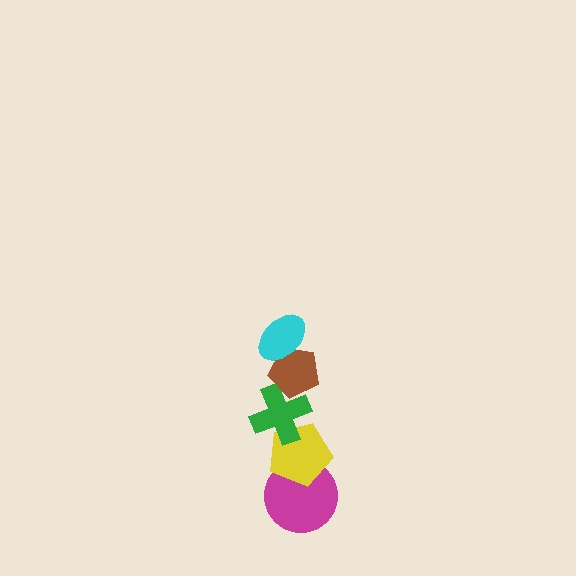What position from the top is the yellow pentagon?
The yellow pentagon is 4th from the top.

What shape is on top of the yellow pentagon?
The green cross is on top of the yellow pentagon.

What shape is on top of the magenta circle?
The yellow pentagon is on top of the magenta circle.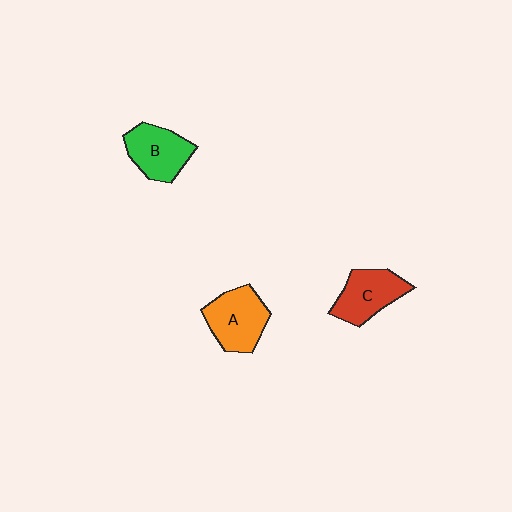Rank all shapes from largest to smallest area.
From largest to smallest: A (orange), B (green), C (red).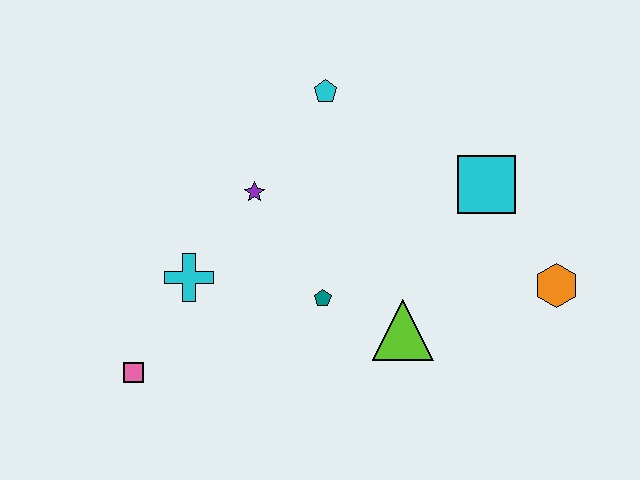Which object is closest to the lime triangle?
The teal pentagon is closest to the lime triangle.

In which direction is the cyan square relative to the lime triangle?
The cyan square is above the lime triangle.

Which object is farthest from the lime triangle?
The pink square is farthest from the lime triangle.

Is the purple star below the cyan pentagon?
Yes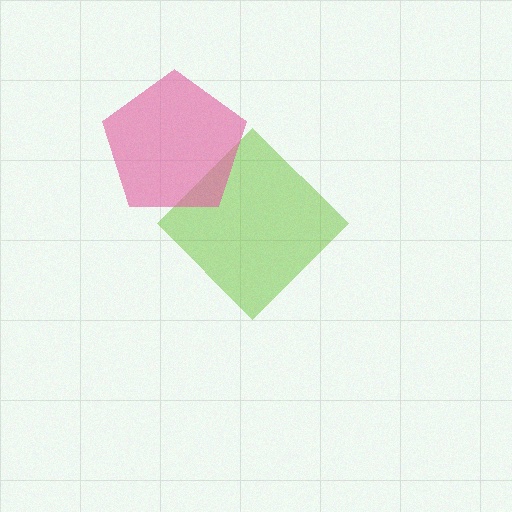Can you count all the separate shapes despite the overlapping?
Yes, there are 2 separate shapes.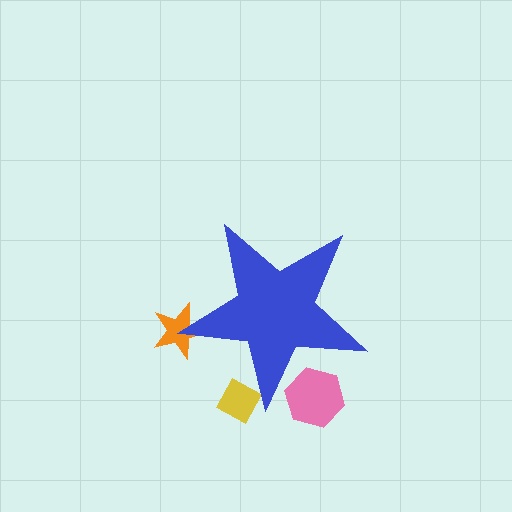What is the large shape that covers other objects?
A blue star.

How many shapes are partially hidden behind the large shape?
3 shapes are partially hidden.